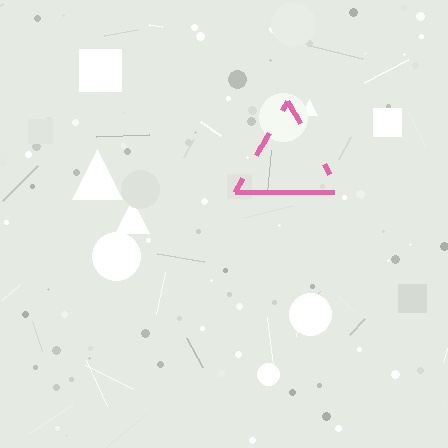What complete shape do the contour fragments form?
The contour fragments form a triangle.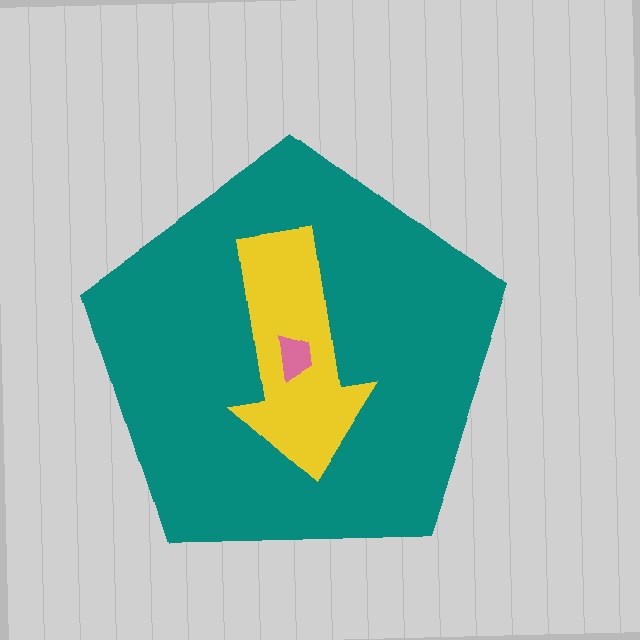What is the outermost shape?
The teal pentagon.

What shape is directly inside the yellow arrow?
The pink trapezoid.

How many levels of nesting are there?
3.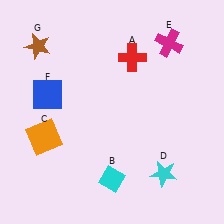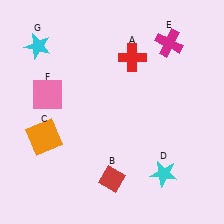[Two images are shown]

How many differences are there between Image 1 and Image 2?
There are 3 differences between the two images.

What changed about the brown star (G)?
In Image 1, G is brown. In Image 2, it changed to cyan.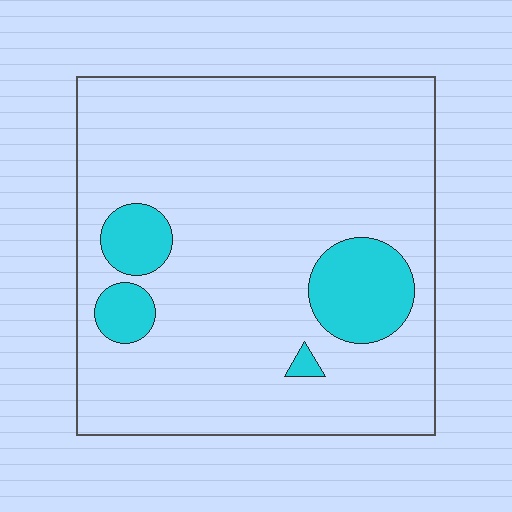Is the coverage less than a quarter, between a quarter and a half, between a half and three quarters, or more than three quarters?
Less than a quarter.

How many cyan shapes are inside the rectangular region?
4.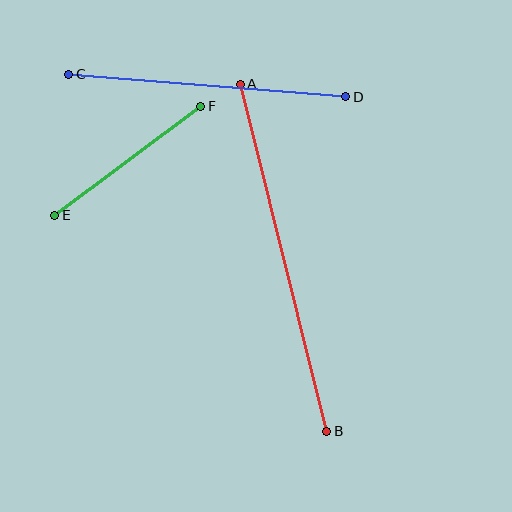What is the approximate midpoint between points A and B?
The midpoint is at approximately (284, 258) pixels.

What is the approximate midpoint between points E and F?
The midpoint is at approximately (128, 161) pixels.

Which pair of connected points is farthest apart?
Points A and B are farthest apart.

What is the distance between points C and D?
The distance is approximately 278 pixels.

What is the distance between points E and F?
The distance is approximately 182 pixels.